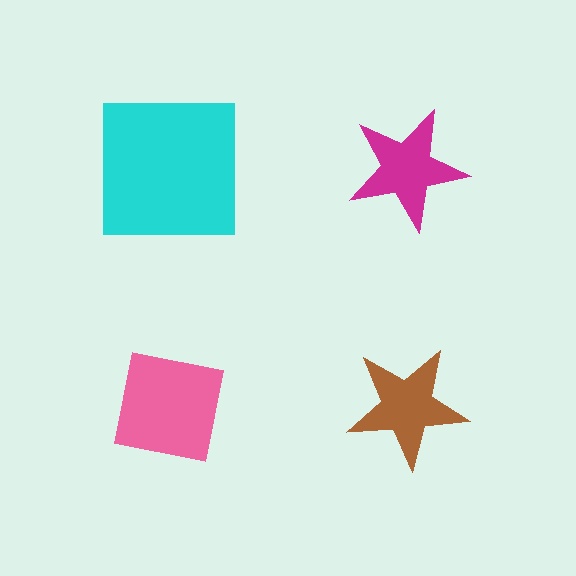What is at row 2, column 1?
A pink square.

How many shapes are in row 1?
2 shapes.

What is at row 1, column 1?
A cyan square.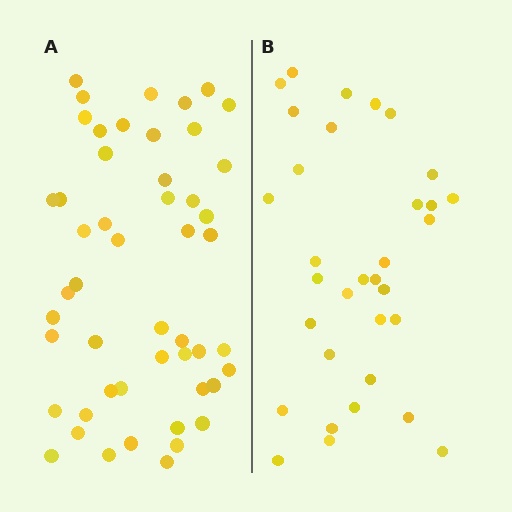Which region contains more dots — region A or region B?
Region A (the left region) has more dots.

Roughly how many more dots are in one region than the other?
Region A has approximately 15 more dots than region B.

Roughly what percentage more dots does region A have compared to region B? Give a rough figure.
About 50% more.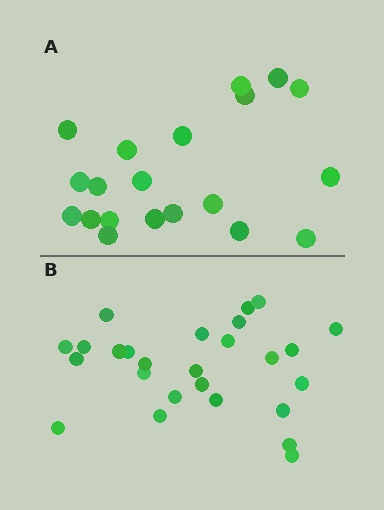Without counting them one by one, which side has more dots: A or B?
Region B (the bottom region) has more dots.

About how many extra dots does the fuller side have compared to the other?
Region B has about 6 more dots than region A.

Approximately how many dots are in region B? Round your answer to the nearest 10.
About 30 dots. (The exact count is 26, which rounds to 30.)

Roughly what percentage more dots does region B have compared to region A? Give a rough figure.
About 30% more.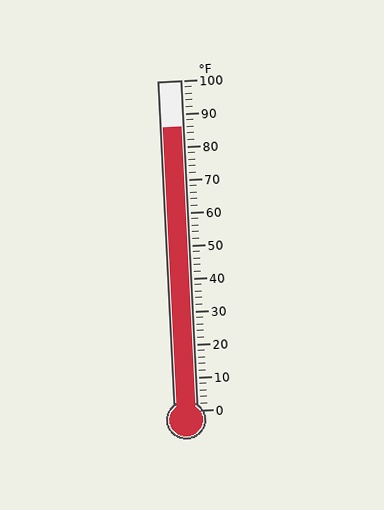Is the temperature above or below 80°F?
The temperature is above 80°F.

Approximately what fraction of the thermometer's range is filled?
The thermometer is filled to approximately 85% of its range.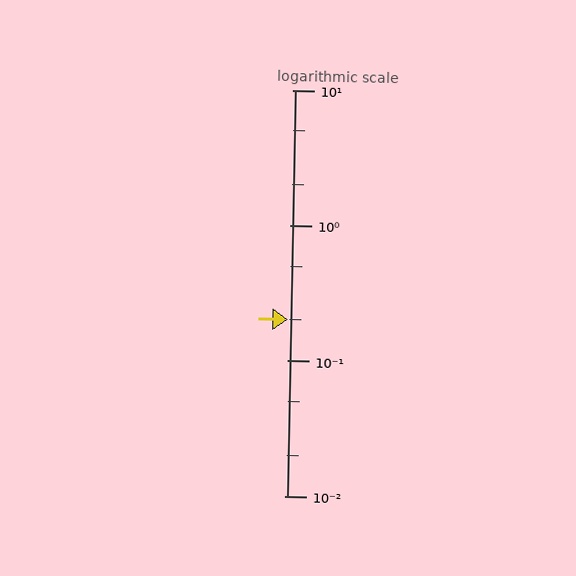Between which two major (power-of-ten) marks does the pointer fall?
The pointer is between 0.1 and 1.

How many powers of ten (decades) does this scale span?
The scale spans 3 decades, from 0.01 to 10.